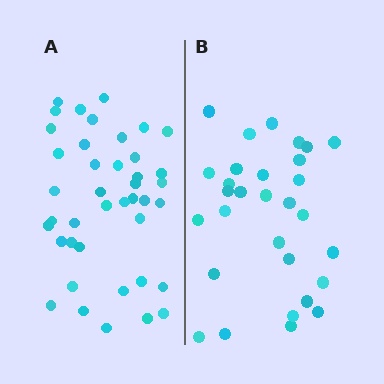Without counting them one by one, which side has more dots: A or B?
Region A (the left region) has more dots.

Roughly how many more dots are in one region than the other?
Region A has roughly 12 or so more dots than region B.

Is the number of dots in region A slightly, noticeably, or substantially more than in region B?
Region A has noticeably more, but not dramatically so. The ratio is roughly 1.4 to 1.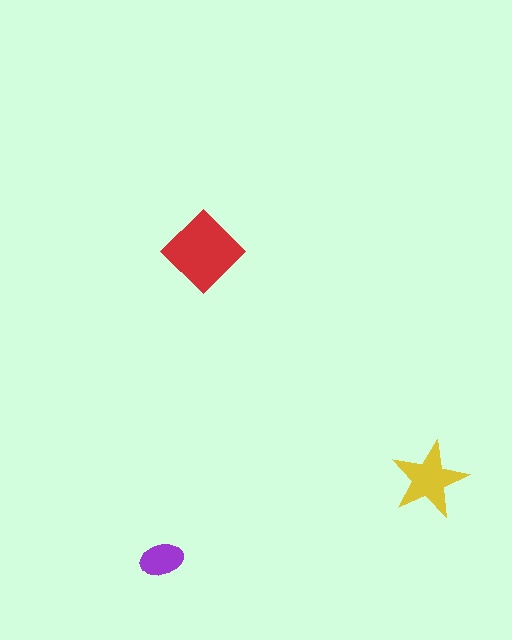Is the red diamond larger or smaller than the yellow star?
Larger.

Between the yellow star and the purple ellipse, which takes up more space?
The yellow star.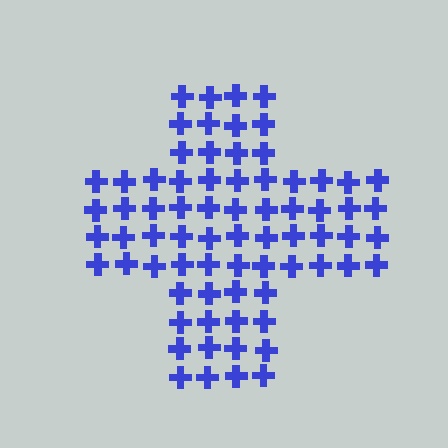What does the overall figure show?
The overall figure shows a cross.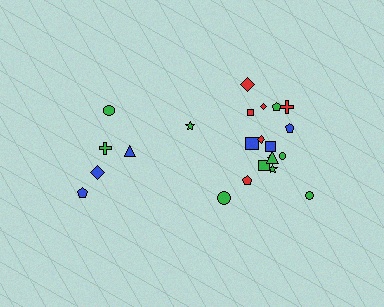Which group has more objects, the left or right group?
The right group.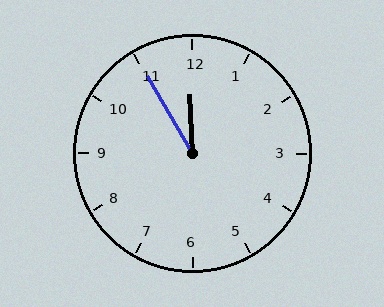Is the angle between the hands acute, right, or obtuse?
It is acute.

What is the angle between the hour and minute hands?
Approximately 28 degrees.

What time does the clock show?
11:55.